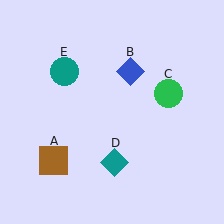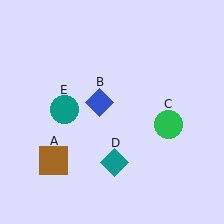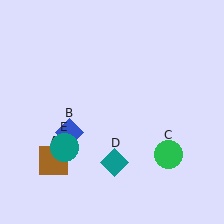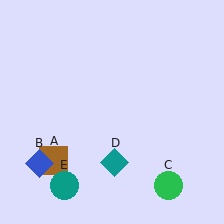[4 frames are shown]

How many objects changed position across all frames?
3 objects changed position: blue diamond (object B), green circle (object C), teal circle (object E).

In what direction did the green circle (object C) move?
The green circle (object C) moved down.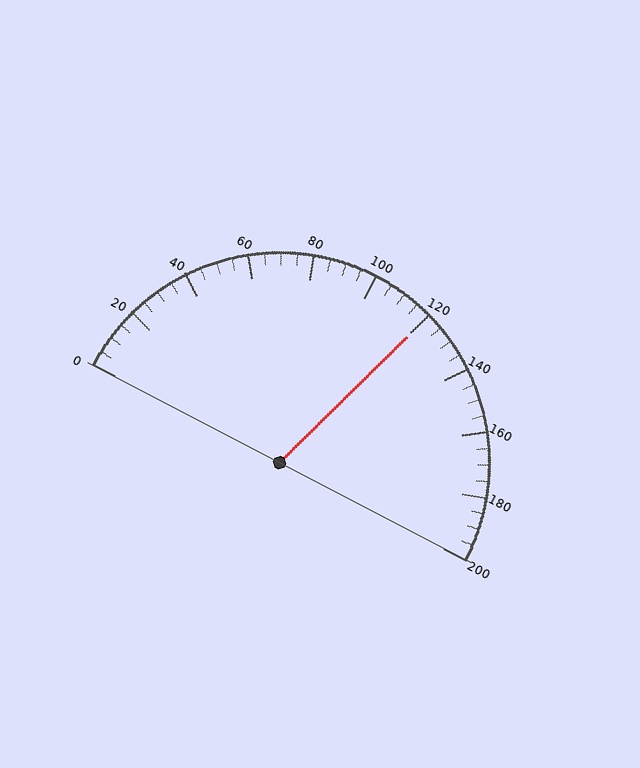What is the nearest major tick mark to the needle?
The nearest major tick mark is 120.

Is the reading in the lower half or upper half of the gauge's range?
The reading is in the upper half of the range (0 to 200).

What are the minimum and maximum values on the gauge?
The gauge ranges from 0 to 200.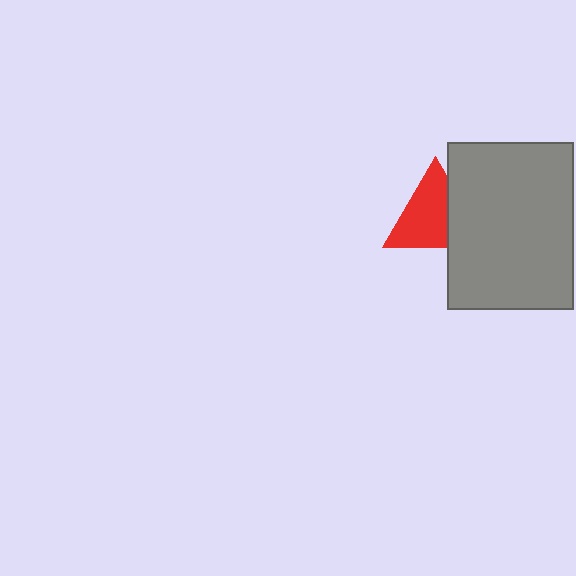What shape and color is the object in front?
The object in front is a gray rectangle.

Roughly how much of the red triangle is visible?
Most of it is visible (roughly 70%).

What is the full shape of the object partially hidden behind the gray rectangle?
The partially hidden object is a red triangle.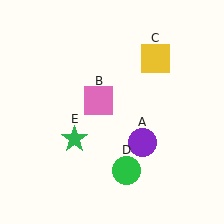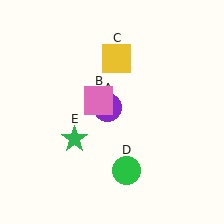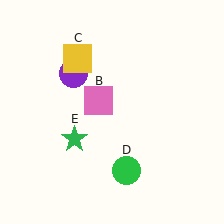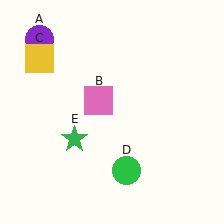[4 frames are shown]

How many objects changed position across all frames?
2 objects changed position: purple circle (object A), yellow square (object C).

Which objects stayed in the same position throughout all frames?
Pink square (object B) and green circle (object D) and green star (object E) remained stationary.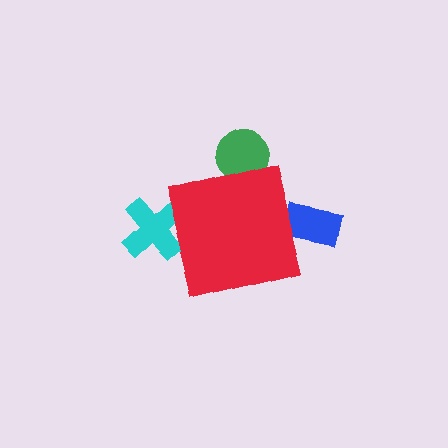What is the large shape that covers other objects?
A red square.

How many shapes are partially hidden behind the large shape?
3 shapes are partially hidden.